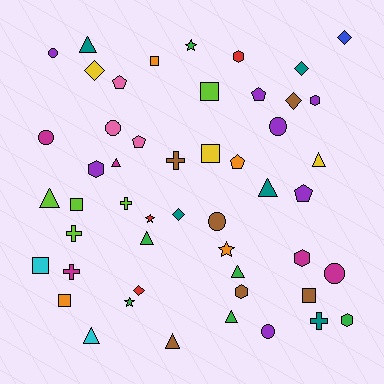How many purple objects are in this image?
There are 7 purple objects.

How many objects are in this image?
There are 50 objects.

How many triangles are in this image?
There are 10 triangles.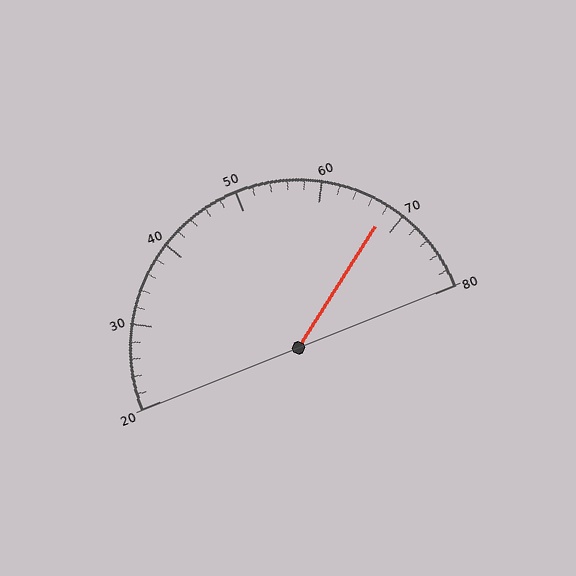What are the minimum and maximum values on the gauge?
The gauge ranges from 20 to 80.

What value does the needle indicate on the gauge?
The needle indicates approximately 68.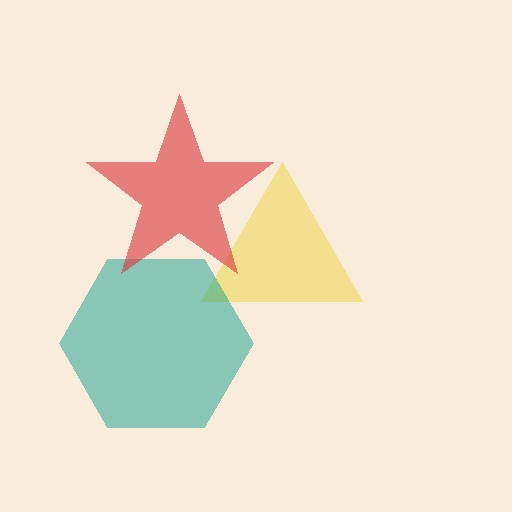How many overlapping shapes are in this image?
There are 3 overlapping shapes in the image.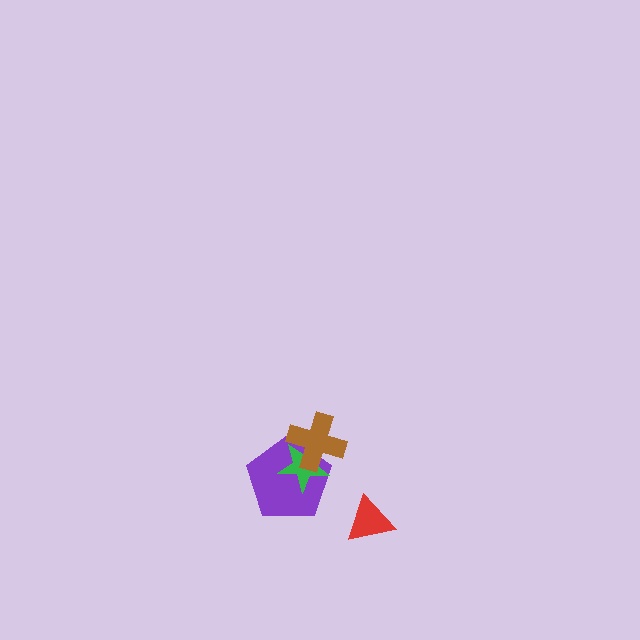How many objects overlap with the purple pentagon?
2 objects overlap with the purple pentagon.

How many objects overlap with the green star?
2 objects overlap with the green star.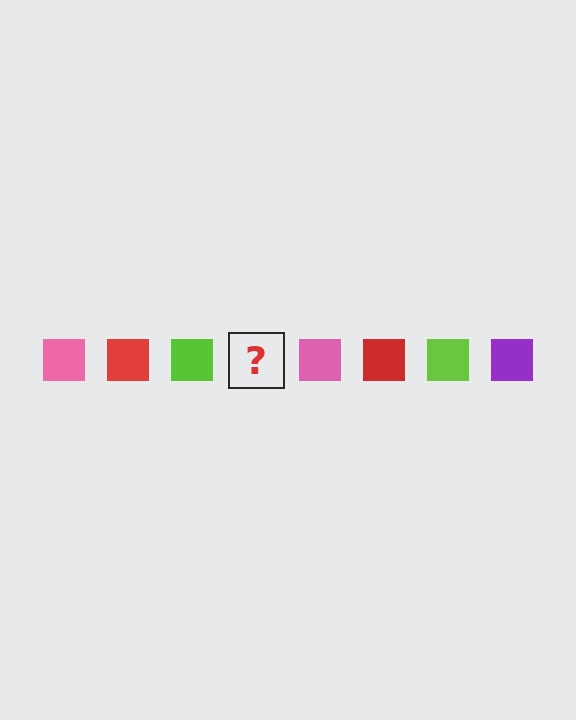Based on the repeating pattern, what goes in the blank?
The blank should be a purple square.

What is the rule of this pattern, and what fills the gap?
The rule is that the pattern cycles through pink, red, lime, purple squares. The gap should be filled with a purple square.